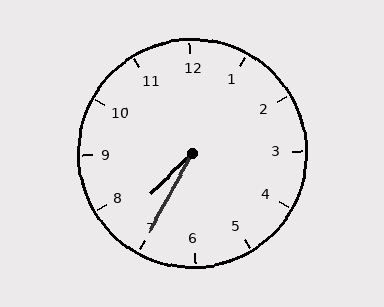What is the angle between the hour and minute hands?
Approximately 18 degrees.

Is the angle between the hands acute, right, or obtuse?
It is acute.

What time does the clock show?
7:35.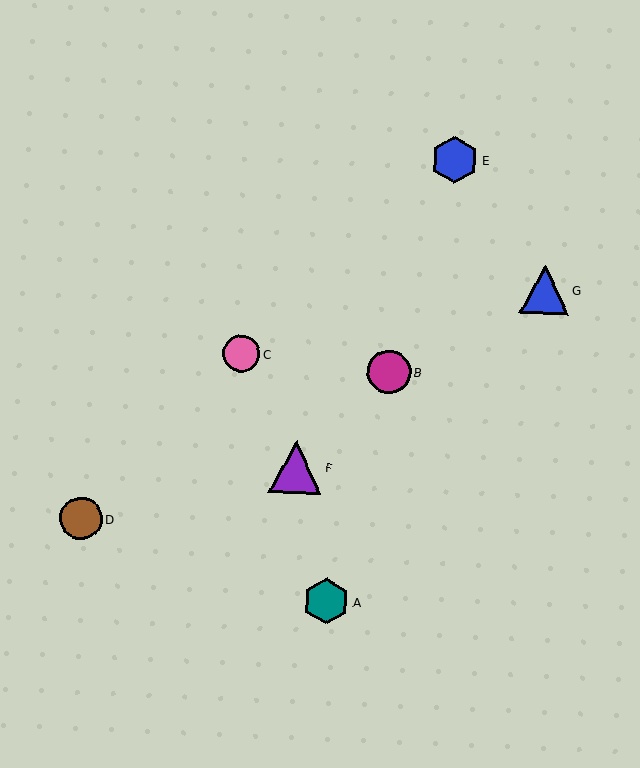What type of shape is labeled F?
Shape F is a purple triangle.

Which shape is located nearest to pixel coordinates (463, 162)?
The blue hexagon (labeled E) at (455, 160) is nearest to that location.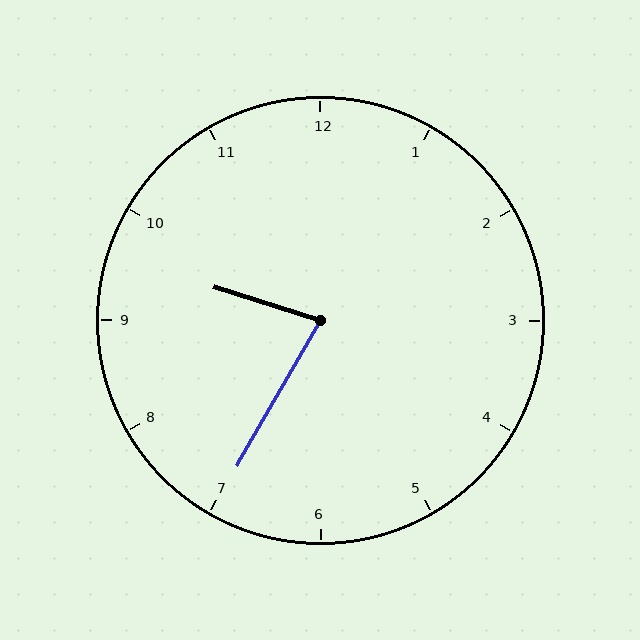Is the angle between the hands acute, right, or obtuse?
It is acute.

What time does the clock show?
9:35.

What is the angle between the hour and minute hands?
Approximately 78 degrees.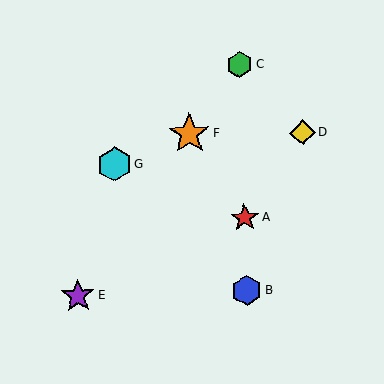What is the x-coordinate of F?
Object F is at x≈189.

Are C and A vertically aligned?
Yes, both are at x≈240.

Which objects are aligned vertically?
Objects A, B, C are aligned vertically.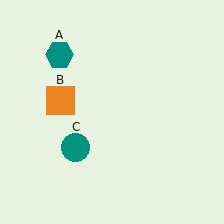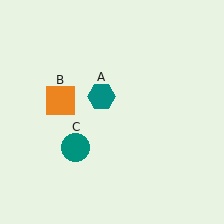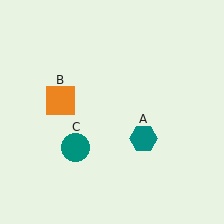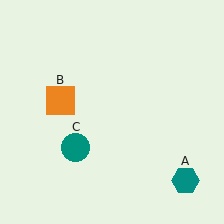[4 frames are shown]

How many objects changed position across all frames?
1 object changed position: teal hexagon (object A).